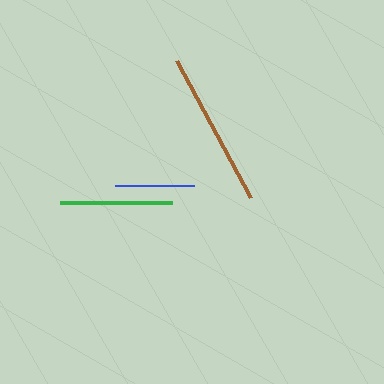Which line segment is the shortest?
The blue line is the shortest at approximately 79 pixels.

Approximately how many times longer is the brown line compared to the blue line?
The brown line is approximately 2.0 times the length of the blue line.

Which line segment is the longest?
The brown line is the longest at approximately 156 pixels.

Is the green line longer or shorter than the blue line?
The green line is longer than the blue line.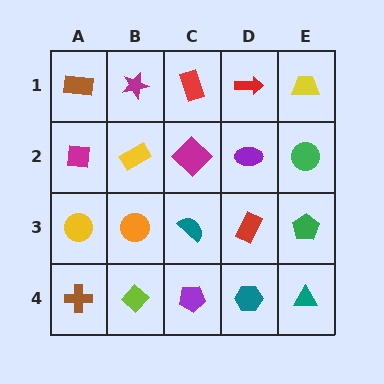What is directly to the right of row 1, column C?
A red arrow.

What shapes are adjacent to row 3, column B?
A yellow rectangle (row 2, column B), a lime diamond (row 4, column B), a yellow circle (row 3, column A), a teal semicircle (row 3, column C).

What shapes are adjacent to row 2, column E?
A yellow trapezoid (row 1, column E), a green pentagon (row 3, column E), a purple ellipse (row 2, column D).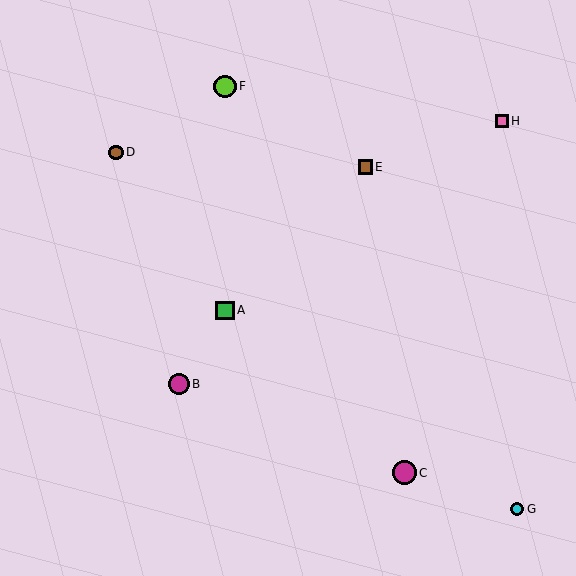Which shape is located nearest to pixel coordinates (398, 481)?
The magenta circle (labeled C) at (404, 473) is nearest to that location.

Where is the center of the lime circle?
The center of the lime circle is at (225, 87).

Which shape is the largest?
The magenta circle (labeled C) is the largest.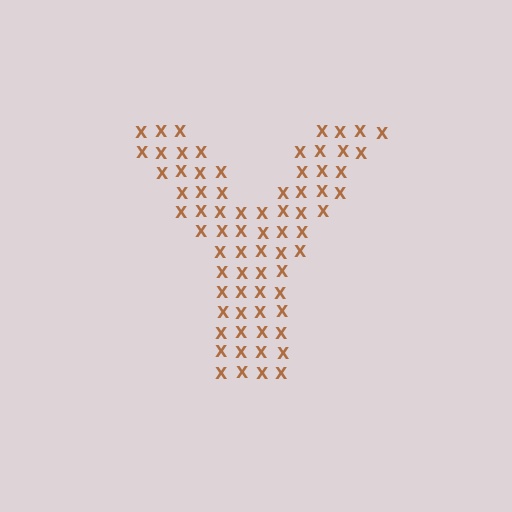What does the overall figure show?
The overall figure shows the letter Y.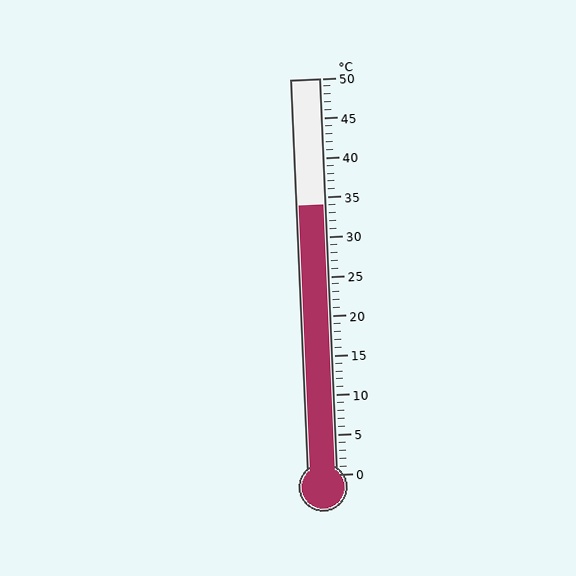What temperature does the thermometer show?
The thermometer shows approximately 34°C.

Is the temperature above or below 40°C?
The temperature is below 40°C.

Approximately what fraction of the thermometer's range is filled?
The thermometer is filled to approximately 70% of its range.